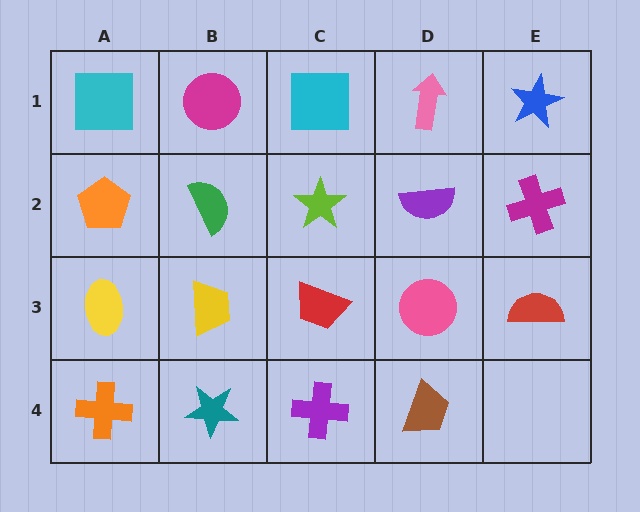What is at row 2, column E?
A magenta cross.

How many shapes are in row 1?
5 shapes.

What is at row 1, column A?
A cyan square.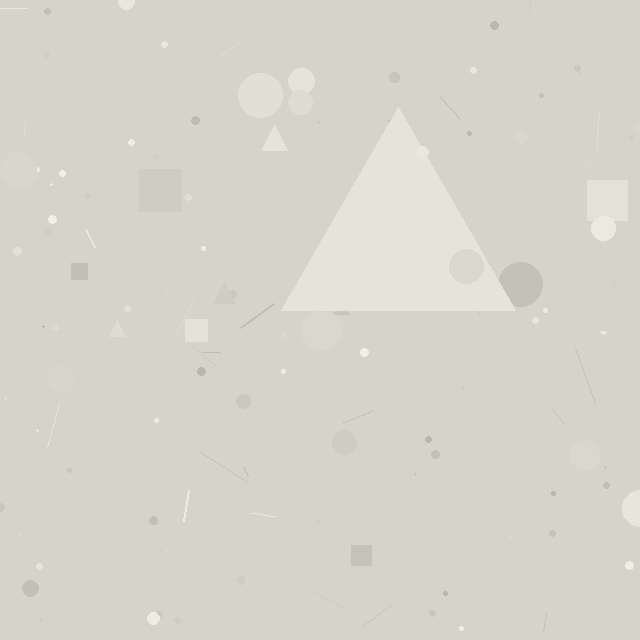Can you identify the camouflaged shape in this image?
The camouflaged shape is a triangle.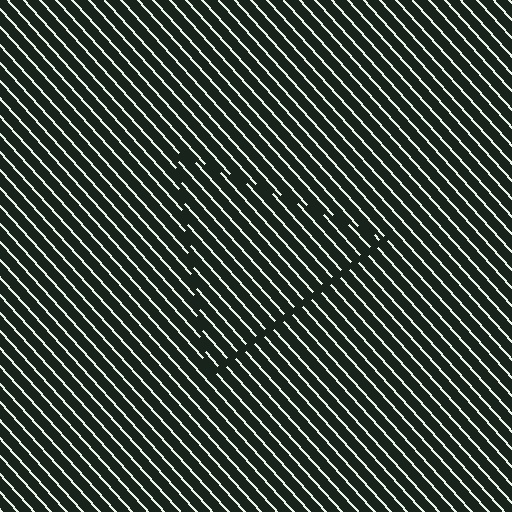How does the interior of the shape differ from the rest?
The interior of the shape contains the same grating, shifted by half a period — the contour is defined by the phase discontinuity where line-ends from the inner and outer gratings abut.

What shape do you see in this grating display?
An illusory triangle. The interior of the shape contains the same grating, shifted by half a period — the contour is defined by the phase discontinuity where line-ends from the inner and outer gratings abut.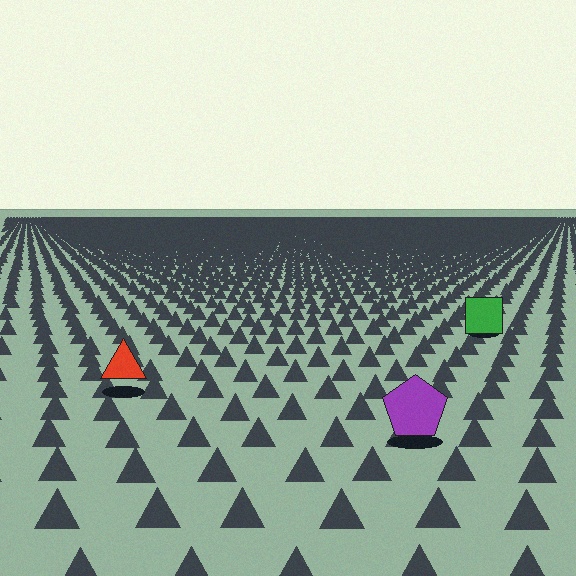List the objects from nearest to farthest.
From nearest to farthest: the purple pentagon, the red triangle, the green square.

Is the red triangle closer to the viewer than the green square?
Yes. The red triangle is closer — you can tell from the texture gradient: the ground texture is coarser near it.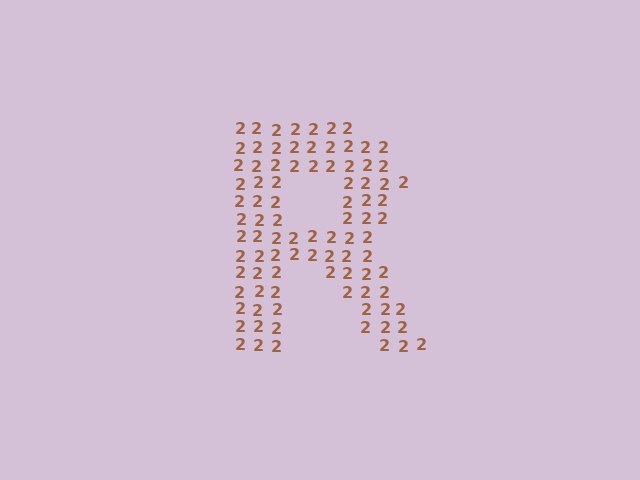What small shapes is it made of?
It is made of small digit 2's.